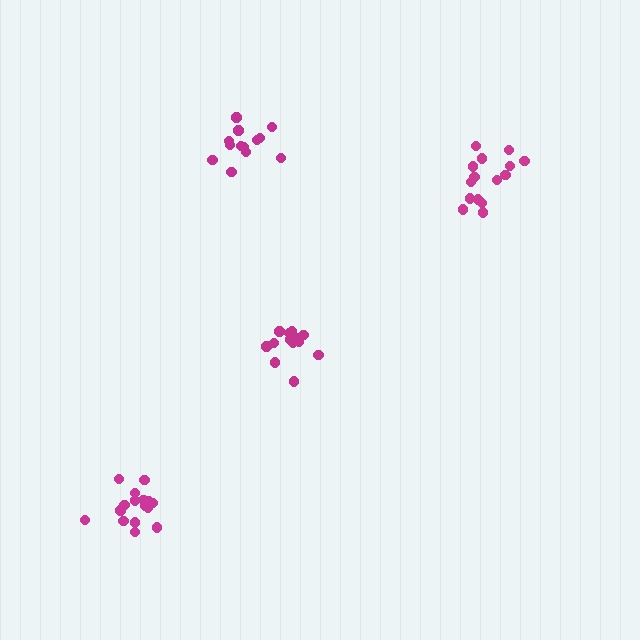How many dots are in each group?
Group 1: 13 dots, Group 2: 15 dots, Group 3: 16 dots, Group 4: 13 dots (57 total).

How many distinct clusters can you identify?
There are 4 distinct clusters.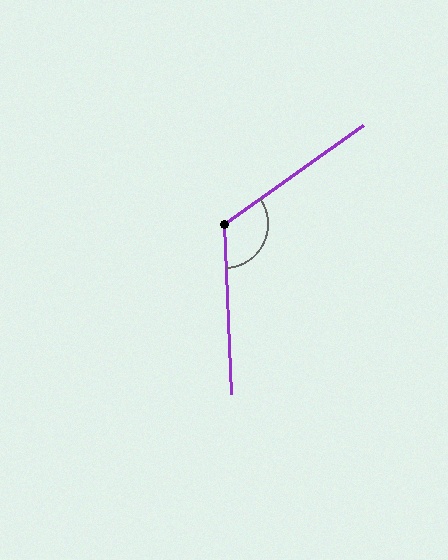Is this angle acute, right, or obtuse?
It is obtuse.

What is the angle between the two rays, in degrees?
Approximately 123 degrees.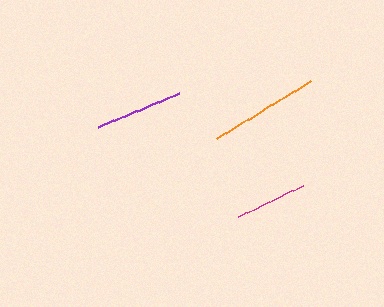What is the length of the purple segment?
The purple segment is approximately 88 pixels long.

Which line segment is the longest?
The orange line is the longest at approximately 111 pixels.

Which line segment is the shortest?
The magenta line is the shortest at approximately 71 pixels.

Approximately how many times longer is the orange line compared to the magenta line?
The orange line is approximately 1.6 times the length of the magenta line.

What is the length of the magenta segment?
The magenta segment is approximately 71 pixels long.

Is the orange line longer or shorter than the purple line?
The orange line is longer than the purple line.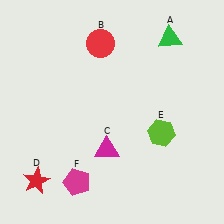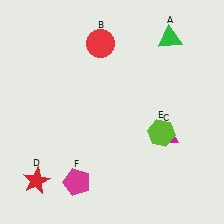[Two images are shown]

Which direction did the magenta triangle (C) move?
The magenta triangle (C) moved right.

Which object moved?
The magenta triangle (C) moved right.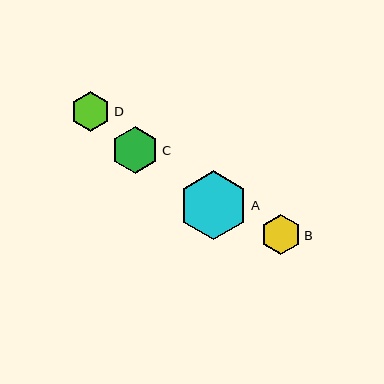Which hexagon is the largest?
Hexagon A is the largest with a size of approximately 68 pixels.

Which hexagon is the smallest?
Hexagon D is the smallest with a size of approximately 40 pixels.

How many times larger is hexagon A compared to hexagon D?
Hexagon A is approximately 1.7 times the size of hexagon D.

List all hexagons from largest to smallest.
From largest to smallest: A, C, B, D.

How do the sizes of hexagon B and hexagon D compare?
Hexagon B and hexagon D are approximately the same size.